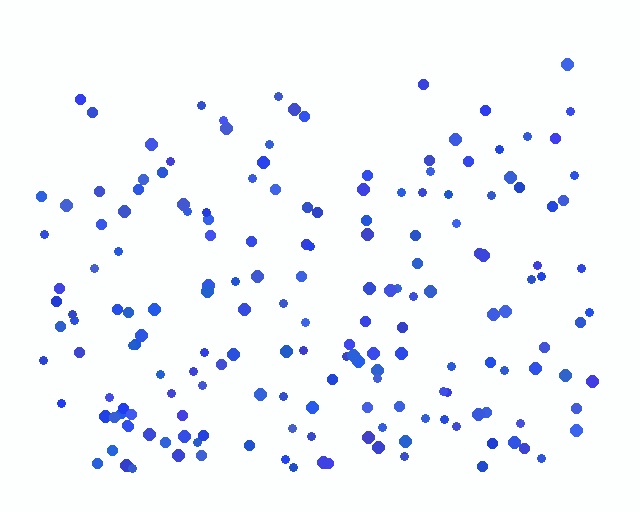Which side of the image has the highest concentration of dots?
The bottom.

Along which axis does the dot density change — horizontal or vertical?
Vertical.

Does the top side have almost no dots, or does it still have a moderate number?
Still a moderate number, just noticeably fewer than the bottom.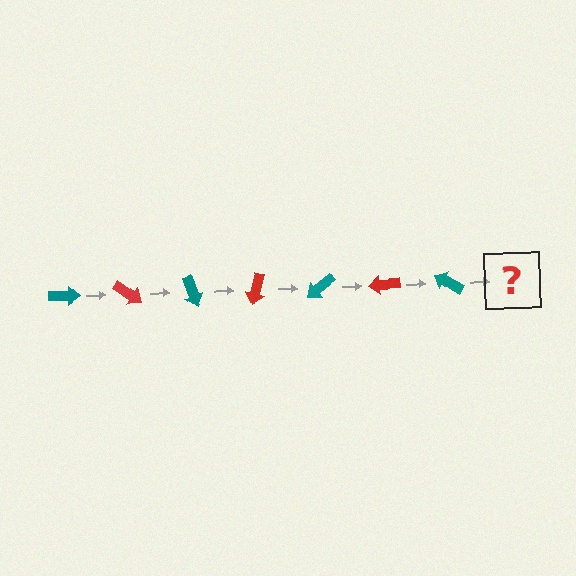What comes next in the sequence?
The next element should be a red arrow, rotated 245 degrees from the start.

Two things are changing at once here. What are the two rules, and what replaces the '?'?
The two rules are that it rotates 35 degrees each step and the color cycles through teal and red. The '?' should be a red arrow, rotated 245 degrees from the start.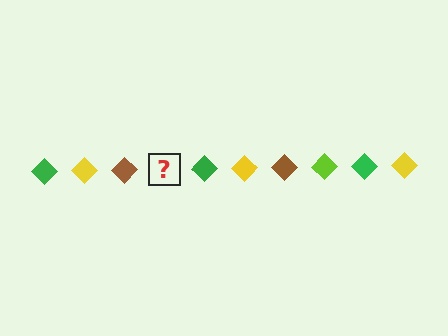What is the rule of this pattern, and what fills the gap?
The rule is that the pattern cycles through green, yellow, brown, lime diamonds. The gap should be filled with a lime diamond.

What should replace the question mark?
The question mark should be replaced with a lime diamond.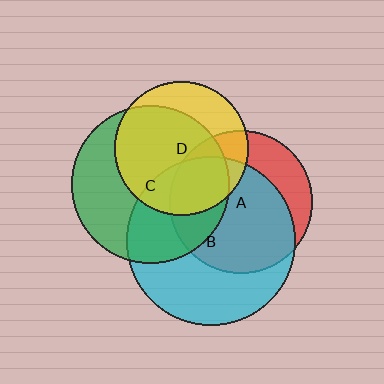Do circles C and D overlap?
Yes.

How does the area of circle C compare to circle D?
Approximately 1.4 times.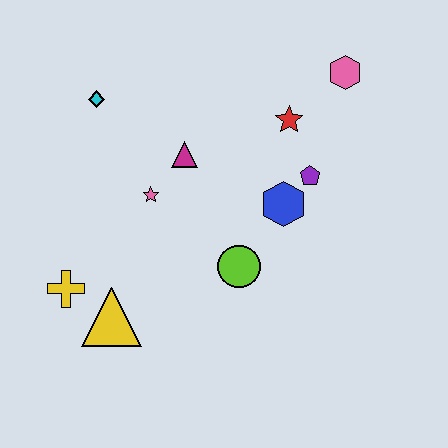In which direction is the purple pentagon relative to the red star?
The purple pentagon is below the red star.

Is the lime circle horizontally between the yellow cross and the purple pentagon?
Yes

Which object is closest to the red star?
The purple pentagon is closest to the red star.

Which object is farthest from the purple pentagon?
The yellow cross is farthest from the purple pentagon.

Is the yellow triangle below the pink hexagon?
Yes